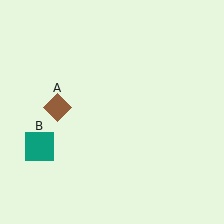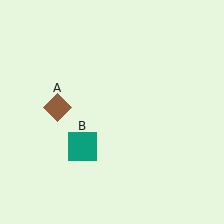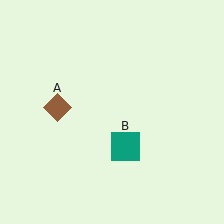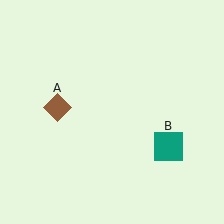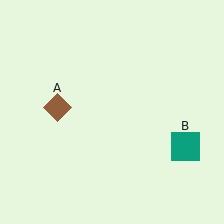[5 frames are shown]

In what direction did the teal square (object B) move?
The teal square (object B) moved right.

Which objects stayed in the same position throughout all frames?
Brown diamond (object A) remained stationary.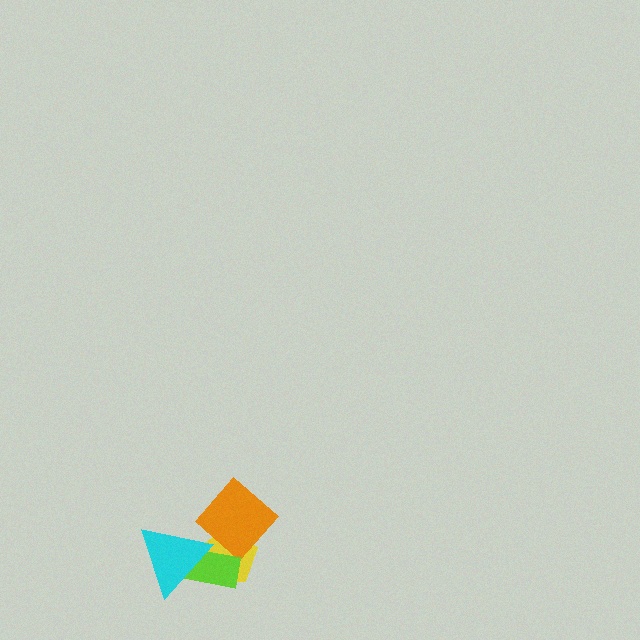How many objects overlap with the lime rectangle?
2 objects overlap with the lime rectangle.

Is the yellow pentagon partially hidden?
Yes, it is partially covered by another shape.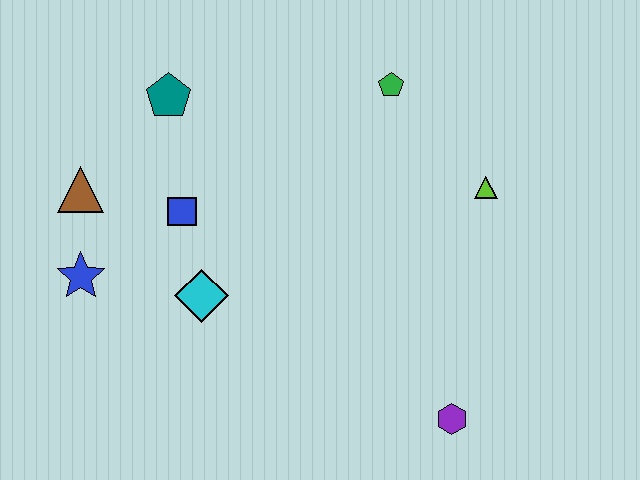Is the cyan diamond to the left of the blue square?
No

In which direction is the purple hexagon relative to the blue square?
The purple hexagon is to the right of the blue square.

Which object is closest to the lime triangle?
The green pentagon is closest to the lime triangle.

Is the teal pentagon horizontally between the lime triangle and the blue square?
No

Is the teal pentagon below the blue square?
No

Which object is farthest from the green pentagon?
The blue star is farthest from the green pentagon.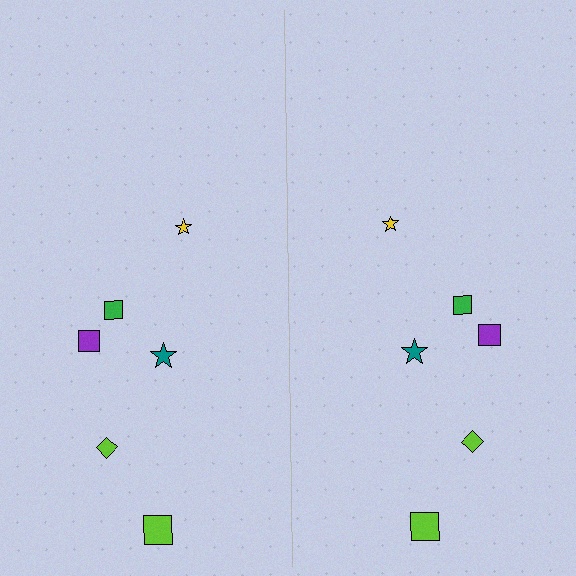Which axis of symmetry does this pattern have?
The pattern has a vertical axis of symmetry running through the center of the image.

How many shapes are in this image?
There are 12 shapes in this image.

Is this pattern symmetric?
Yes, this pattern has bilateral (reflection) symmetry.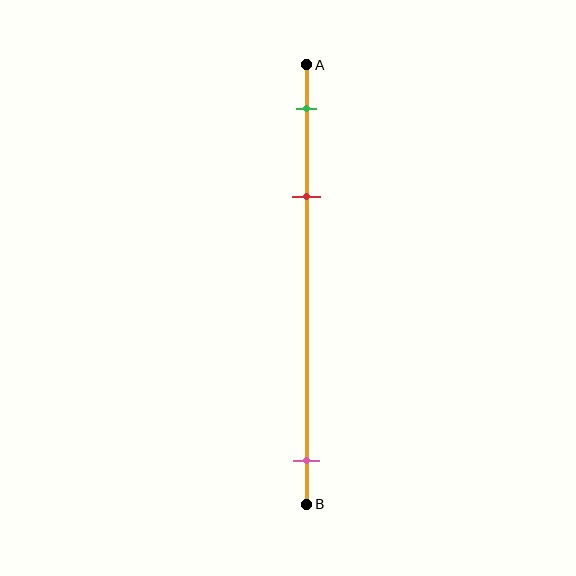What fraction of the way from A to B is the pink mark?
The pink mark is approximately 90% (0.9) of the way from A to B.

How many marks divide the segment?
There are 3 marks dividing the segment.